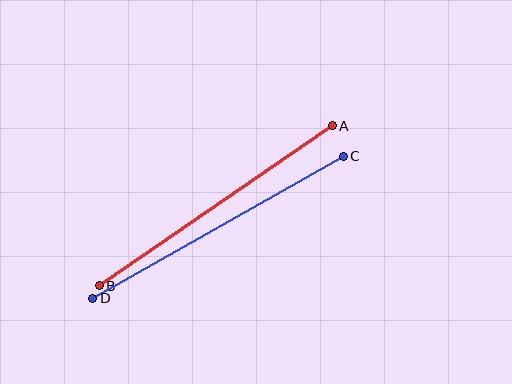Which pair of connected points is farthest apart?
Points C and D are farthest apart.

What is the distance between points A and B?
The distance is approximately 283 pixels.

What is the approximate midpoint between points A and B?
The midpoint is at approximately (216, 206) pixels.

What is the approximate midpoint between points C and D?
The midpoint is at approximately (218, 227) pixels.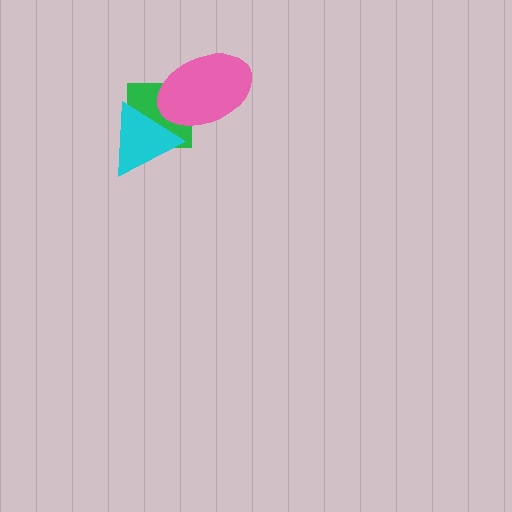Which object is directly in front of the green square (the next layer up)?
The pink ellipse is directly in front of the green square.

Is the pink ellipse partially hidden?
Yes, it is partially covered by another shape.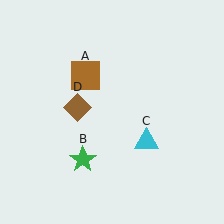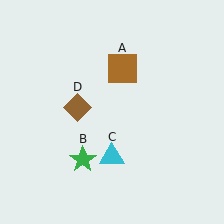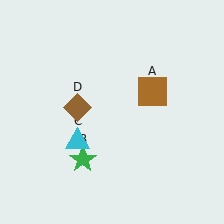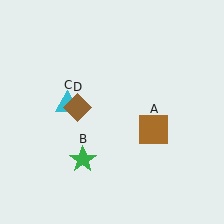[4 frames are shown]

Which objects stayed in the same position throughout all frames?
Green star (object B) and brown diamond (object D) remained stationary.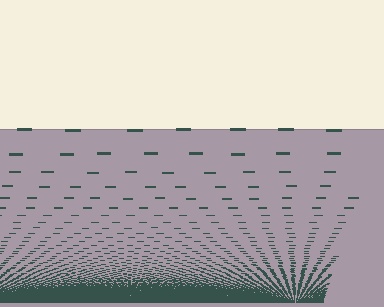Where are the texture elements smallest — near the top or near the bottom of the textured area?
Near the bottom.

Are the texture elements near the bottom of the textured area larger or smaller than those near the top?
Smaller. The gradient is inverted — elements near the bottom are smaller and denser.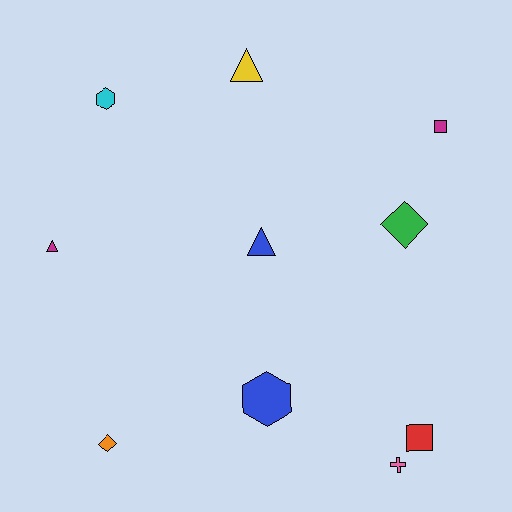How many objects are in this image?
There are 10 objects.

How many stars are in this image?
There are no stars.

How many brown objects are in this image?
There are no brown objects.